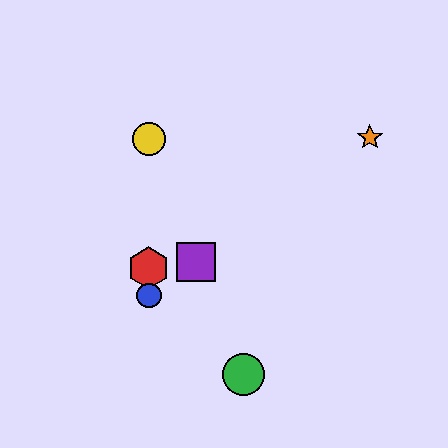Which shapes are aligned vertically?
The red hexagon, the blue circle, the yellow circle are aligned vertically.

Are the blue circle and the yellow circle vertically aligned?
Yes, both are at x≈149.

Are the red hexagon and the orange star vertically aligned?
No, the red hexagon is at x≈149 and the orange star is at x≈370.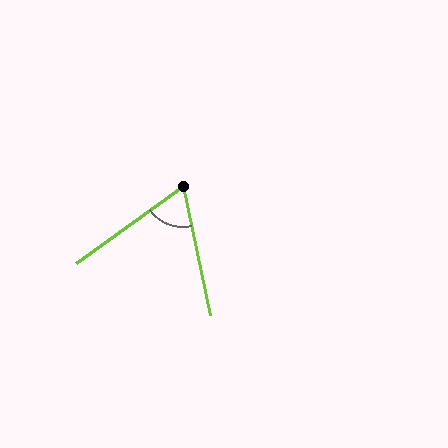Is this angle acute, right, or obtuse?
It is acute.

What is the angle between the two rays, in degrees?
Approximately 66 degrees.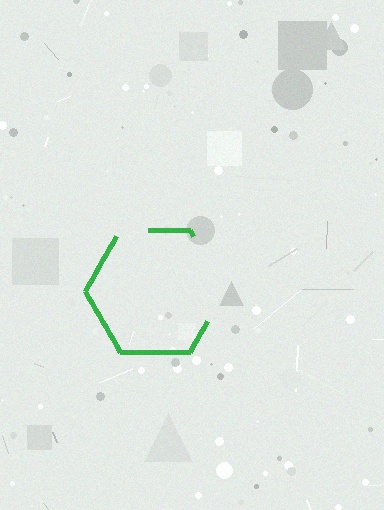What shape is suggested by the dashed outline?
The dashed outline suggests a hexagon.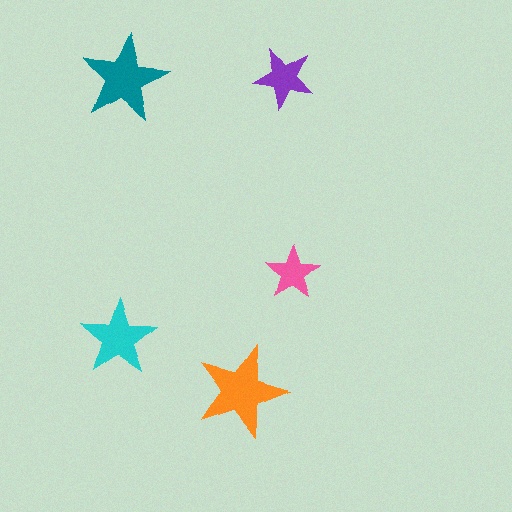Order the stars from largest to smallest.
the orange one, the teal one, the cyan one, the purple one, the pink one.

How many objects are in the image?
There are 5 objects in the image.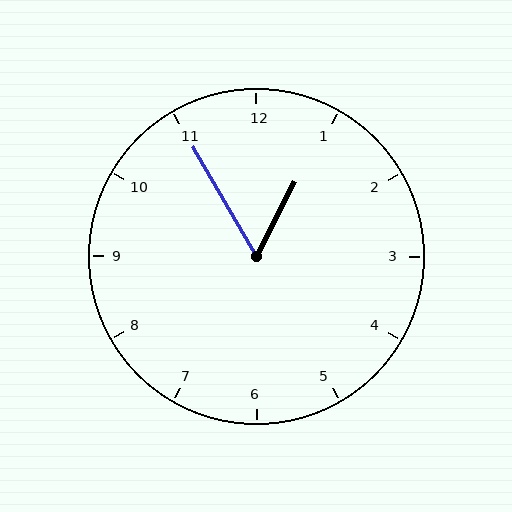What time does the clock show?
12:55.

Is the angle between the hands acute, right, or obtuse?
It is acute.